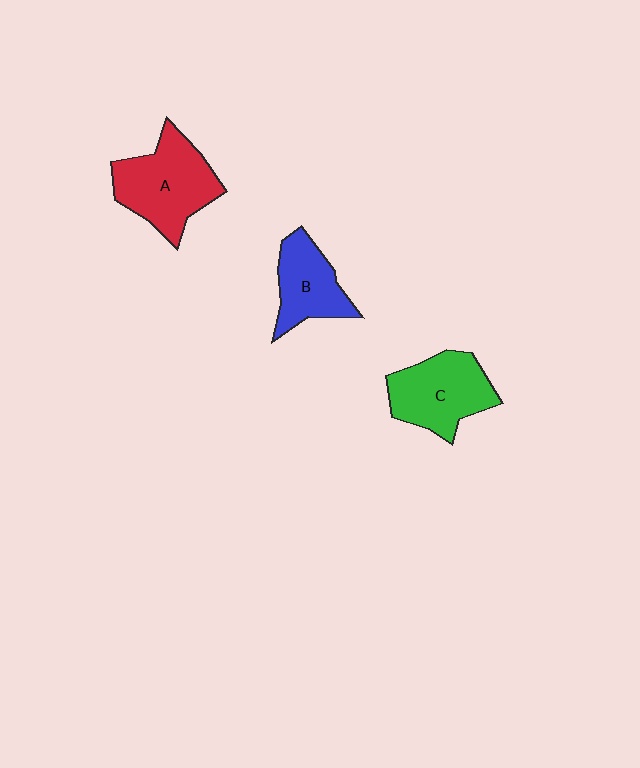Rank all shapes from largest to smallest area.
From largest to smallest: A (red), C (green), B (blue).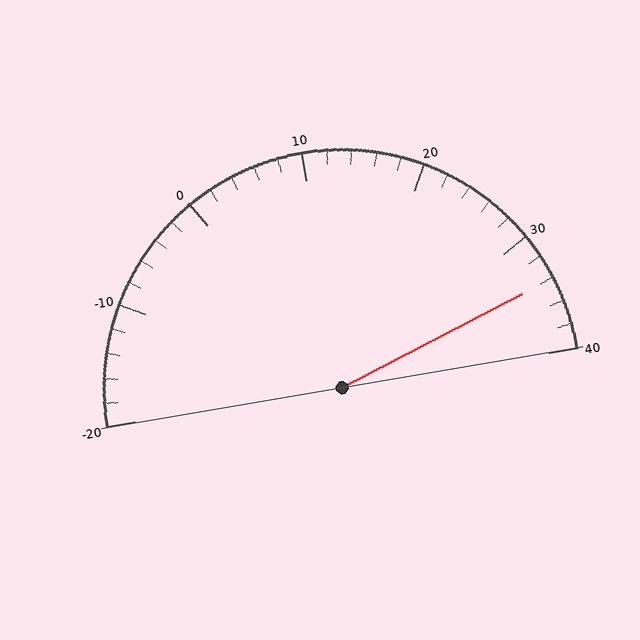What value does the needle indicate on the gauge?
The needle indicates approximately 34.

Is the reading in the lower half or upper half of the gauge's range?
The reading is in the upper half of the range (-20 to 40).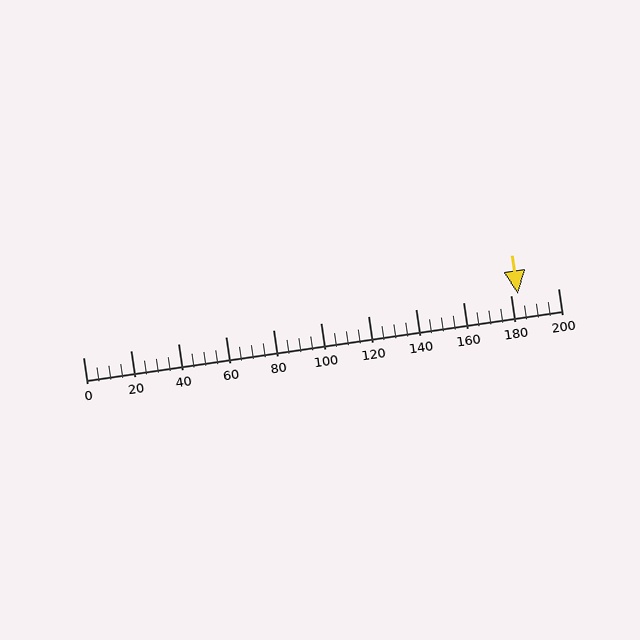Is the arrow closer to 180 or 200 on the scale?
The arrow is closer to 180.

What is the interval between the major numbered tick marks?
The major tick marks are spaced 20 units apart.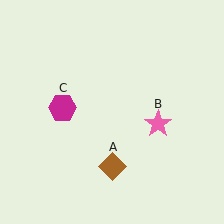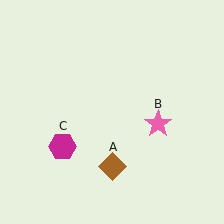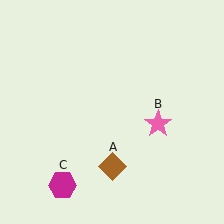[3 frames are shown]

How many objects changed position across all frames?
1 object changed position: magenta hexagon (object C).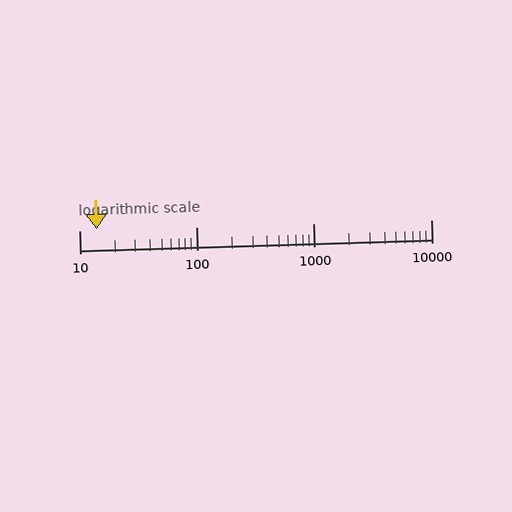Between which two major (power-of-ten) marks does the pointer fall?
The pointer is between 10 and 100.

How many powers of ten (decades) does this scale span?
The scale spans 3 decades, from 10 to 10000.